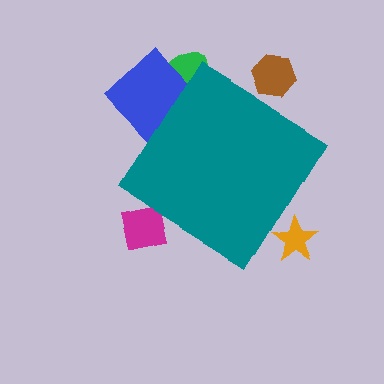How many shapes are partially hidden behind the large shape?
5 shapes are partially hidden.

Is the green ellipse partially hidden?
Yes, the green ellipse is partially hidden behind the teal diamond.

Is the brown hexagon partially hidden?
Yes, the brown hexagon is partially hidden behind the teal diamond.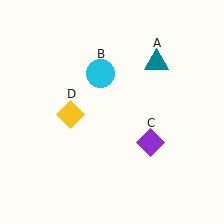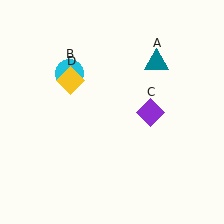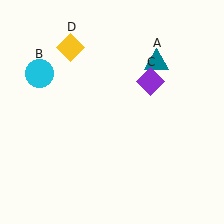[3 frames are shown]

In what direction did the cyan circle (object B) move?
The cyan circle (object B) moved left.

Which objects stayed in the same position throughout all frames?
Teal triangle (object A) remained stationary.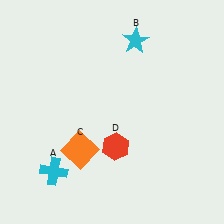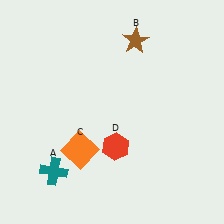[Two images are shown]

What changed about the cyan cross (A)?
In Image 1, A is cyan. In Image 2, it changed to teal.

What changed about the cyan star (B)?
In Image 1, B is cyan. In Image 2, it changed to brown.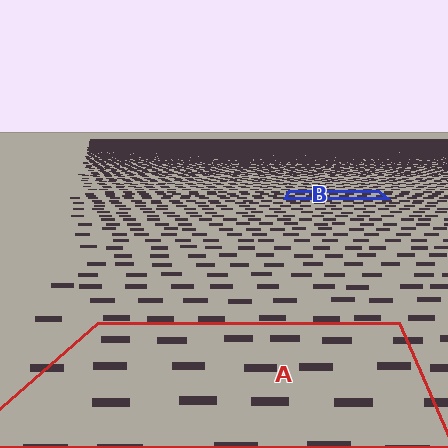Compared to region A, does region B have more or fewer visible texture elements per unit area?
Region B has more texture elements per unit area — they are packed more densely because it is farther away.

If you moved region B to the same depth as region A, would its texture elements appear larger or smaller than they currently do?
They would appear larger. At a closer depth, the same texture elements are projected at a bigger on-screen size.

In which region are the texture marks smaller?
The texture marks are smaller in region B, because it is farther away.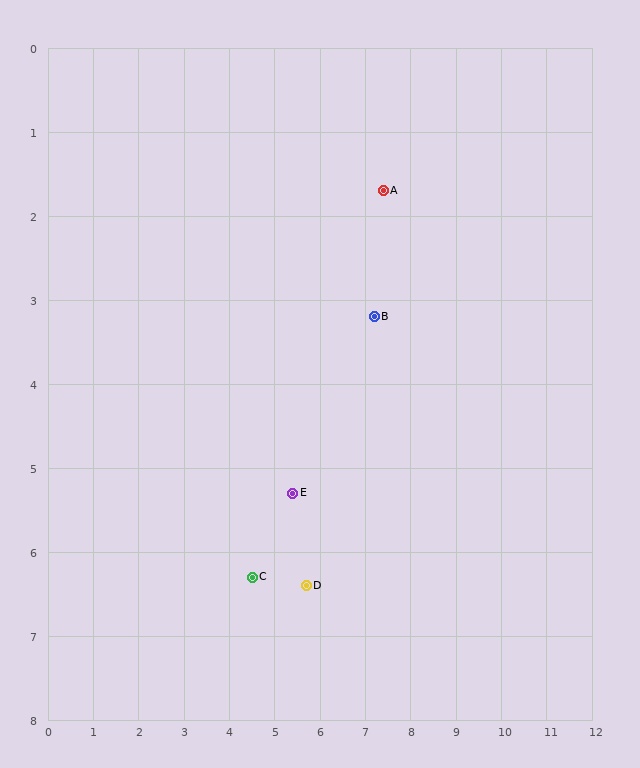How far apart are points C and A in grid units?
Points C and A are about 5.4 grid units apart.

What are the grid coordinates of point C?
Point C is at approximately (4.5, 6.3).